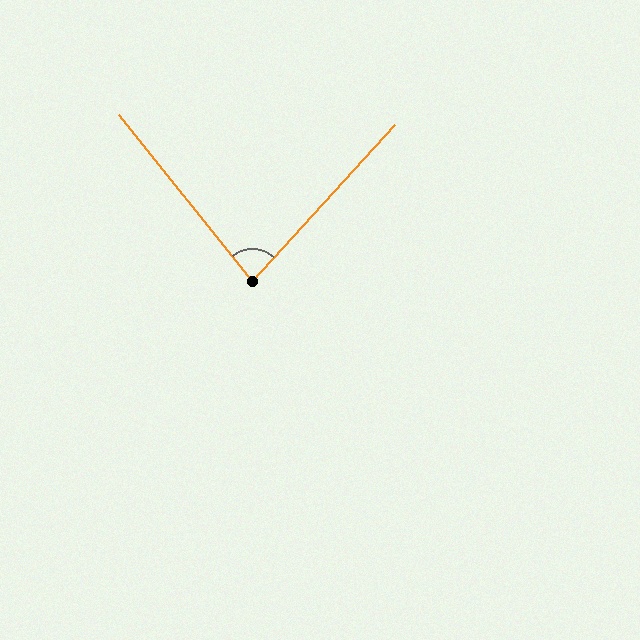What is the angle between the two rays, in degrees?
Approximately 81 degrees.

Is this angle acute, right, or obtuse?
It is acute.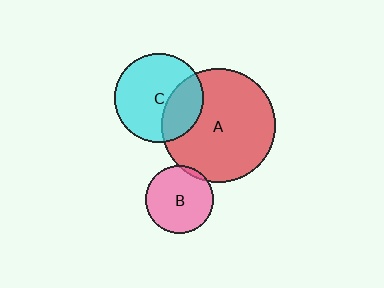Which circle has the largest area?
Circle A (red).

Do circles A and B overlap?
Yes.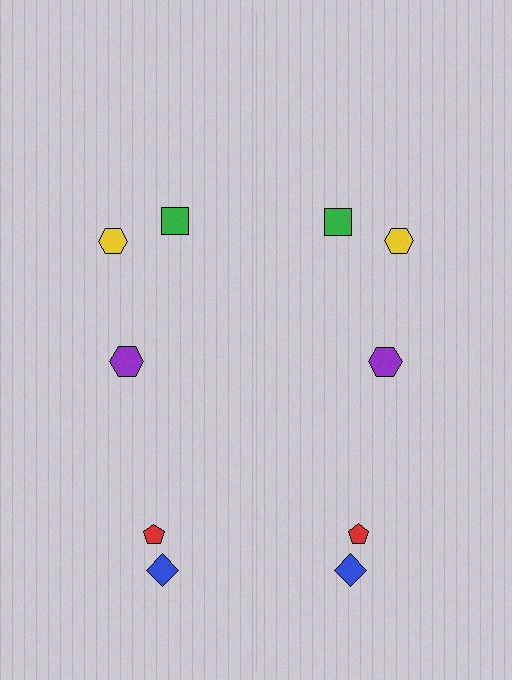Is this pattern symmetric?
Yes, this pattern has bilateral (reflection) symmetry.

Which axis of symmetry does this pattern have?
The pattern has a vertical axis of symmetry running through the center of the image.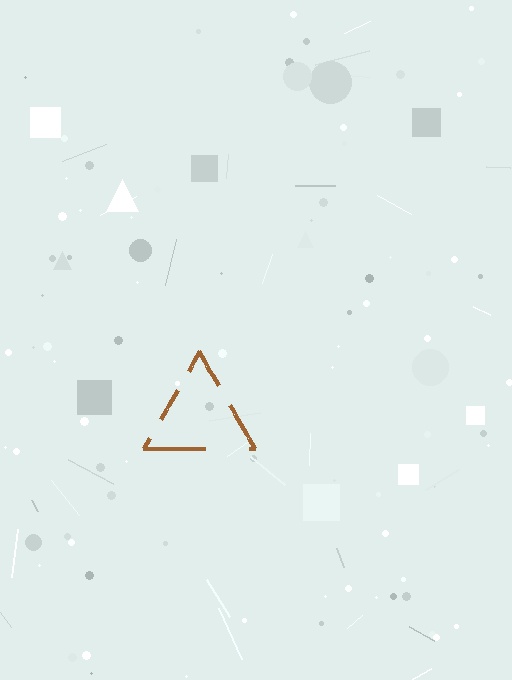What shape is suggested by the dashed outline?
The dashed outline suggests a triangle.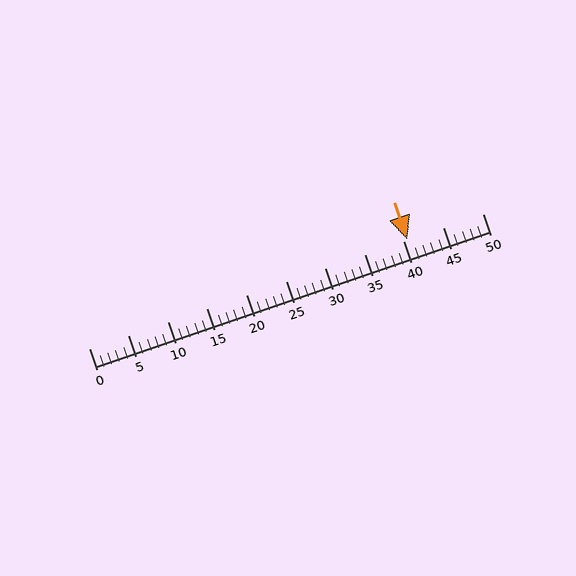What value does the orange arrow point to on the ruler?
The orange arrow points to approximately 40.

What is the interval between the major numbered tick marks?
The major tick marks are spaced 5 units apart.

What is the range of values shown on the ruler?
The ruler shows values from 0 to 50.